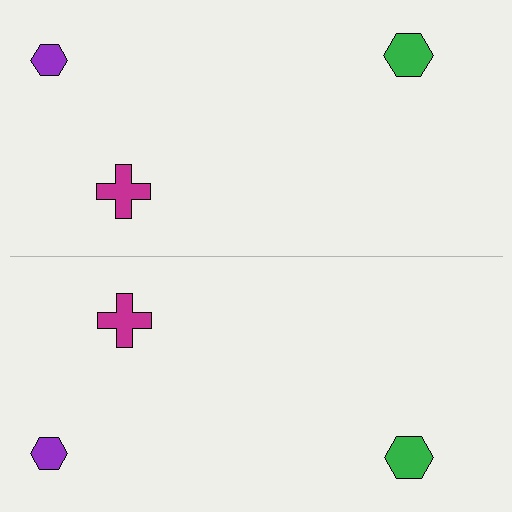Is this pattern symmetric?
Yes, this pattern has bilateral (reflection) symmetry.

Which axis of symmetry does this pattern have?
The pattern has a horizontal axis of symmetry running through the center of the image.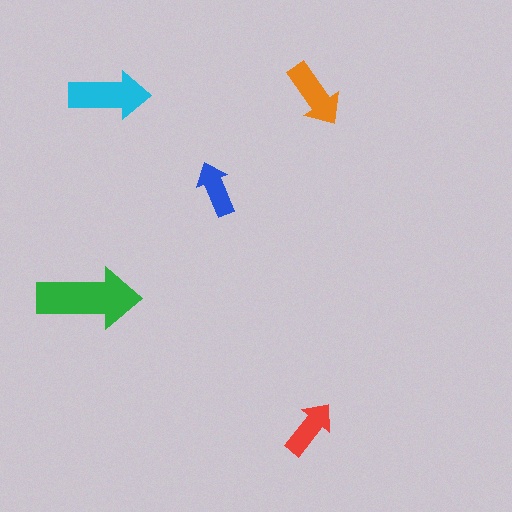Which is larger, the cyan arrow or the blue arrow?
The cyan one.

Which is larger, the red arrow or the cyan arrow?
The cyan one.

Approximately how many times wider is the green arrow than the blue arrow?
About 2 times wider.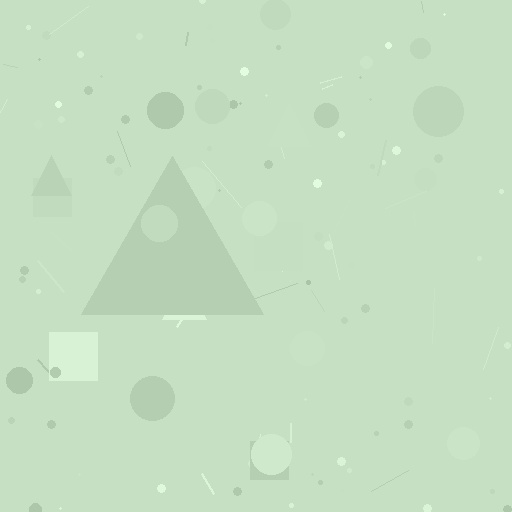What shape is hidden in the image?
A triangle is hidden in the image.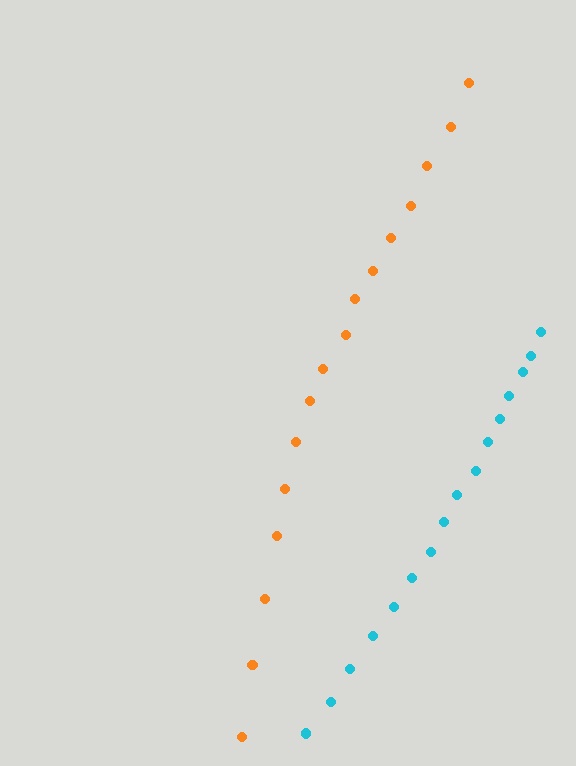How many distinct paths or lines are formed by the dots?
There are 2 distinct paths.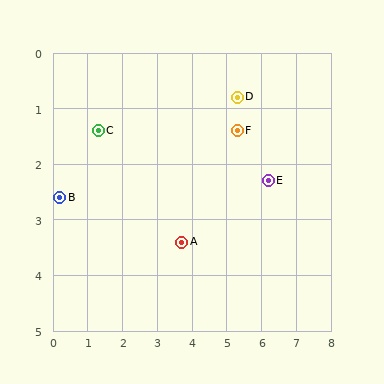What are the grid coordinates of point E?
Point E is at approximately (6.2, 2.3).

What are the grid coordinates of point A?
Point A is at approximately (3.7, 3.4).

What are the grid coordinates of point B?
Point B is at approximately (0.2, 2.6).